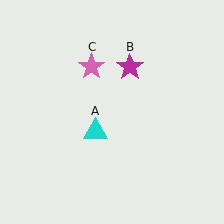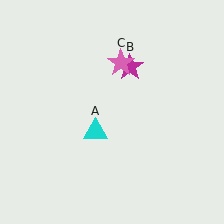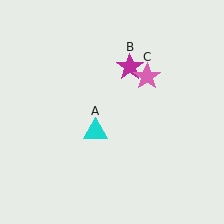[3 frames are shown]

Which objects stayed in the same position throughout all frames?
Cyan triangle (object A) and magenta star (object B) remained stationary.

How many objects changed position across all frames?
1 object changed position: pink star (object C).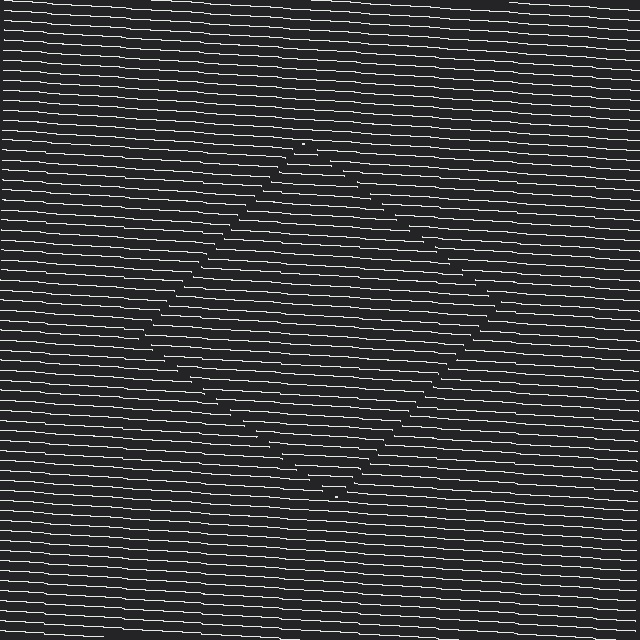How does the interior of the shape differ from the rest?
The interior of the shape contains the same grating, shifted by half a period — the contour is defined by the phase discontinuity where line-ends from the inner and outer gratings abut.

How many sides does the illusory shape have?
4 sides — the line-ends trace a square.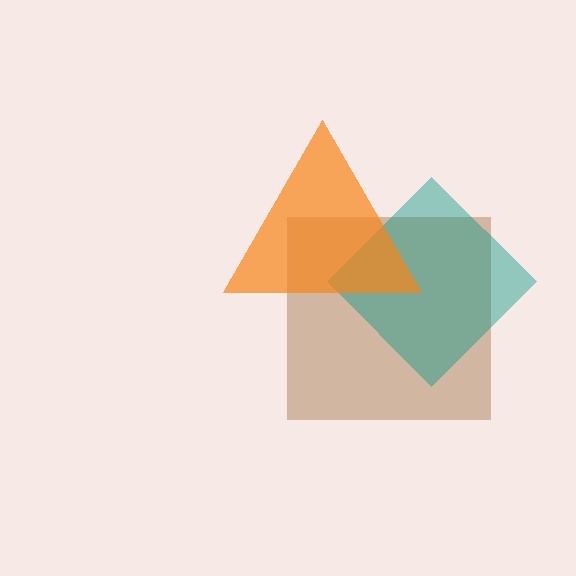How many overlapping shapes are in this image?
There are 3 overlapping shapes in the image.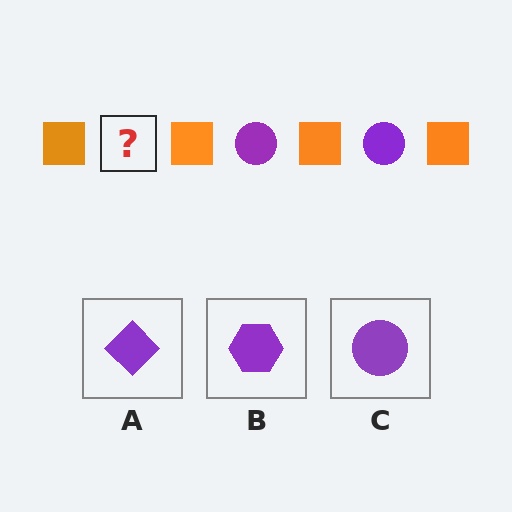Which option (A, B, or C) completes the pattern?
C.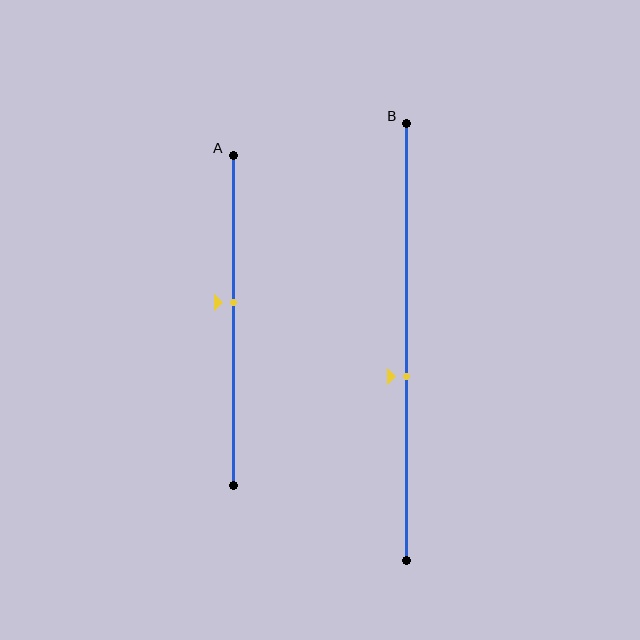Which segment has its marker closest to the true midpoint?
Segment A has its marker closest to the true midpoint.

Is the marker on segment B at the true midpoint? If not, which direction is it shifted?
No, the marker on segment B is shifted downward by about 8% of the segment length.